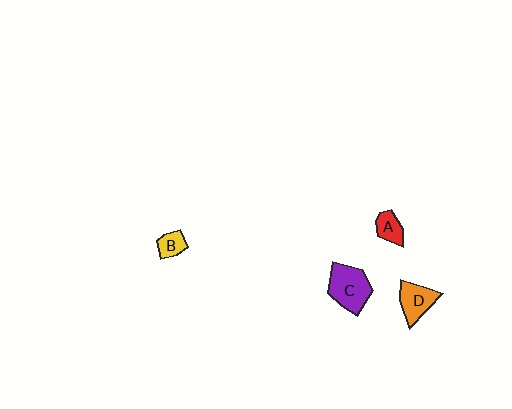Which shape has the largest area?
Shape C (purple).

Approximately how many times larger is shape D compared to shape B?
Approximately 1.8 times.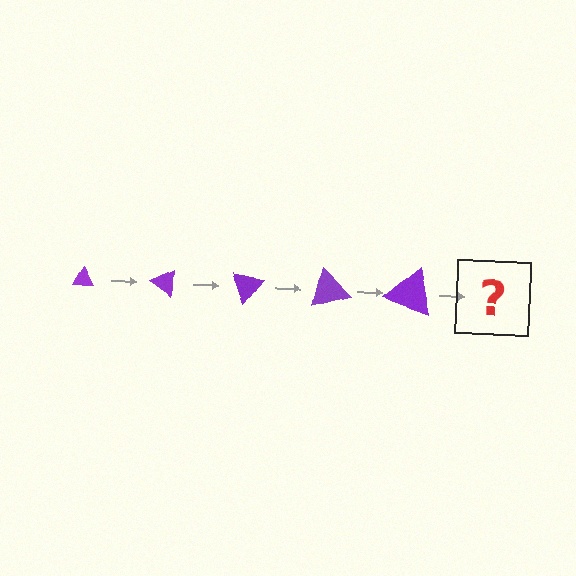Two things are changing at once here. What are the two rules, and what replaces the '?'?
The two rules are that the triangle grows larger each step and it rotates 35 degrees each step. The '?' should be a triangle, larger than the previous one and rotated 175 degrees from the start.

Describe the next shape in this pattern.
It should be a triangle, larger than the previous one and rotated 175 degrees from the start.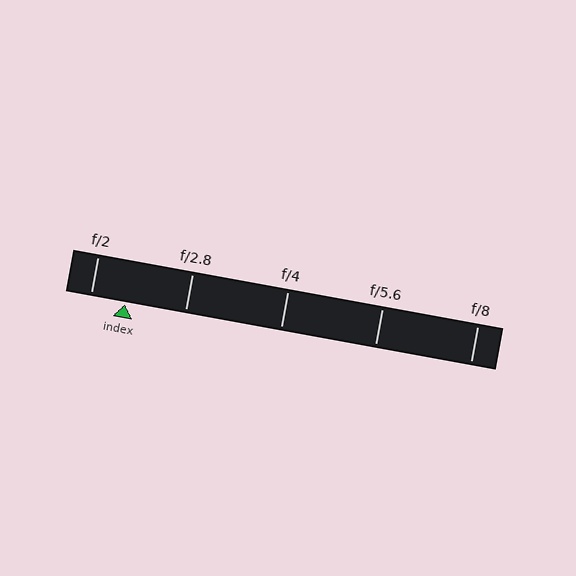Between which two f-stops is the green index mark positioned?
The index mark is between f/2 and f/2.8.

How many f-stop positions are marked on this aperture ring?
There are 5 f-stop positions marked.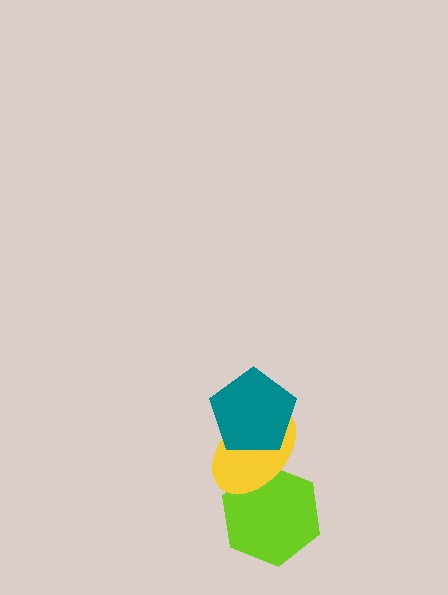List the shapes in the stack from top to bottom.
From top to bottom: the teal pentagon, the yellow ellipse, the lime hexagon.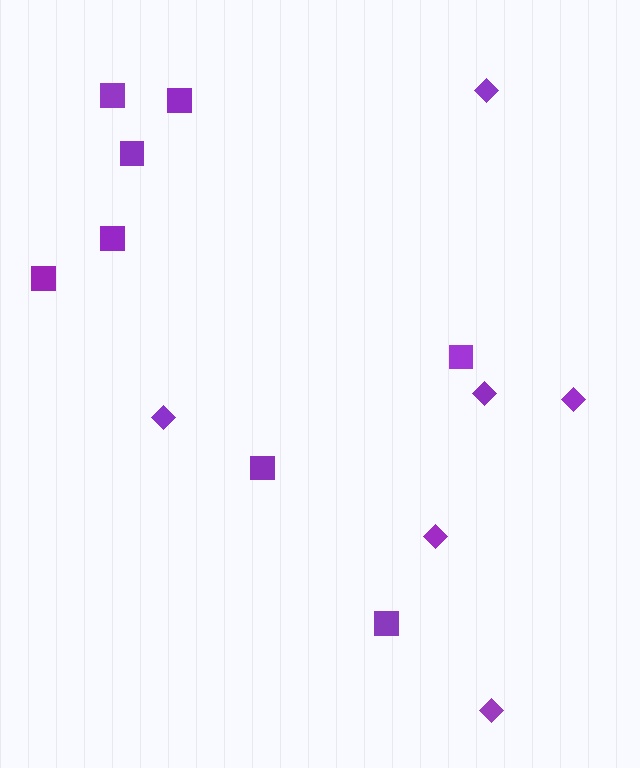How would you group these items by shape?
There are 2 groups: one group of diamonds (6) and one group of squares (8).